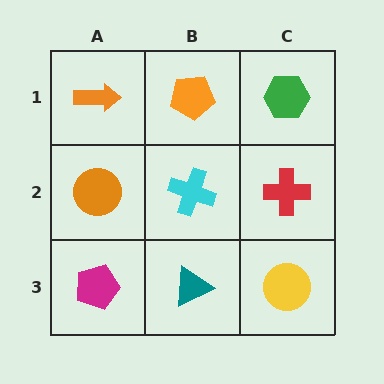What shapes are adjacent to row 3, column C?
A red cross (row 2, column C), a teal triangle (row 3, column B).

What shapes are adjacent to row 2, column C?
A green hexagon (row 1, column C), a yellow circle (row 3, column C), a cyan cross (row 2, column B).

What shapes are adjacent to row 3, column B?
A cyan cross (row 2, column B), a magenta pentagon (row 3, column A), a yellow circle (row 3, column C).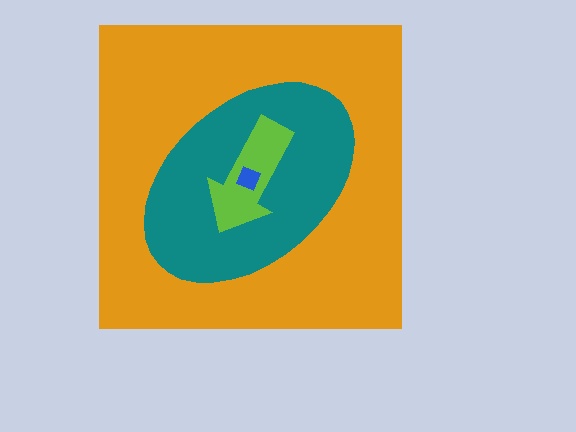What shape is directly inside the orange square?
The teal ellipse.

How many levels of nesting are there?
4.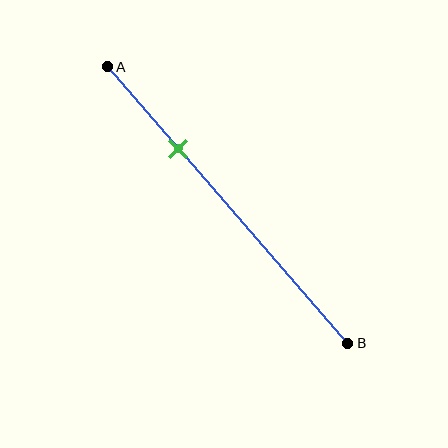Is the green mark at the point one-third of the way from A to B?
No, the mark is at about 30% from A, not at the 33% one-third point.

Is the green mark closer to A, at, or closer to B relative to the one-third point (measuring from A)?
The green mark is closer to point A than the one-third point of segment AB.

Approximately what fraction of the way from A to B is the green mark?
The green mark is approximately 30% of the way from A to B.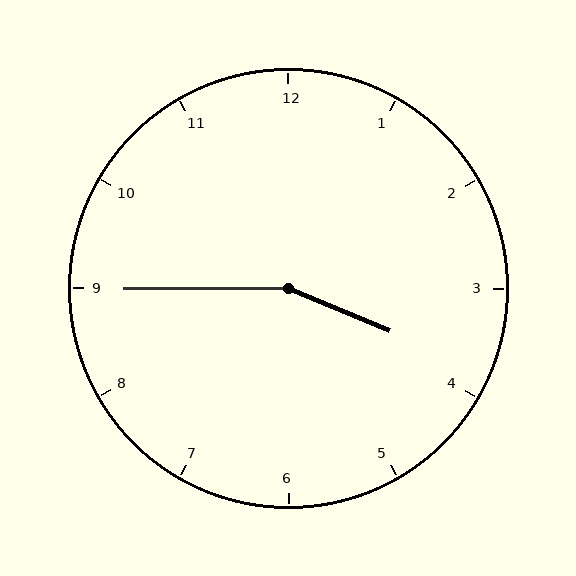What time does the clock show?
3:45.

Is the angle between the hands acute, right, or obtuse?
It is obtuse.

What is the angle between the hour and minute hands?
Approximately 158 degrees.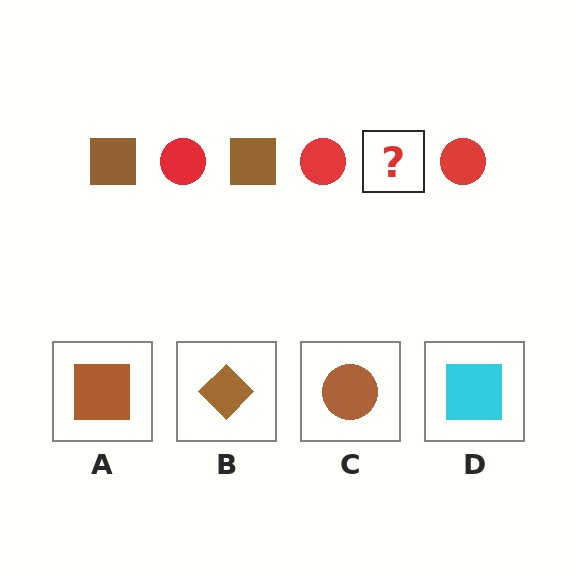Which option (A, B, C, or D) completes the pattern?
A.